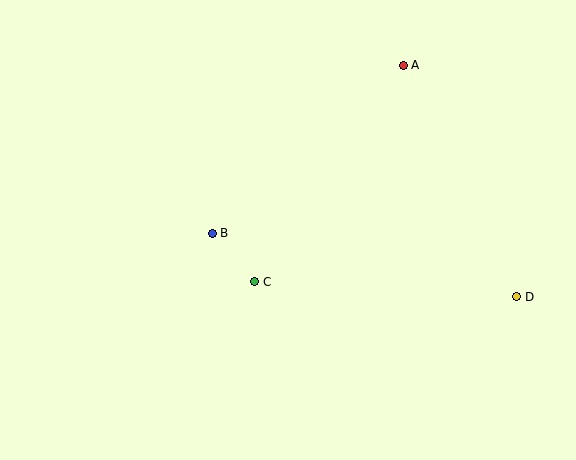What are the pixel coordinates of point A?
Point A is at (403, 65).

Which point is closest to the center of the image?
Point C at (255, 282) is closest to the center.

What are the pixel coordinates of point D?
Point D is at (517, 297).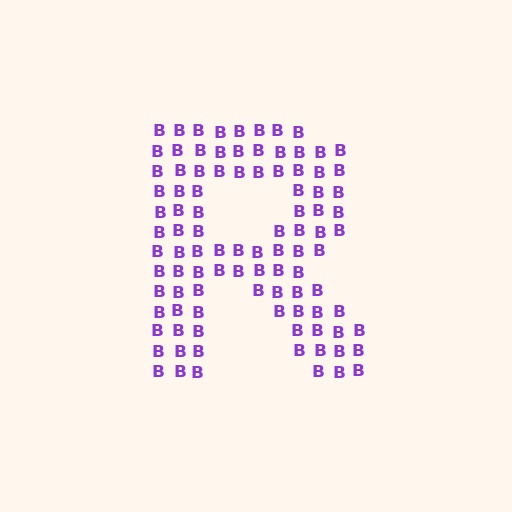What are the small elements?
The small elements are letter B's.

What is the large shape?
The large shape is the letter R.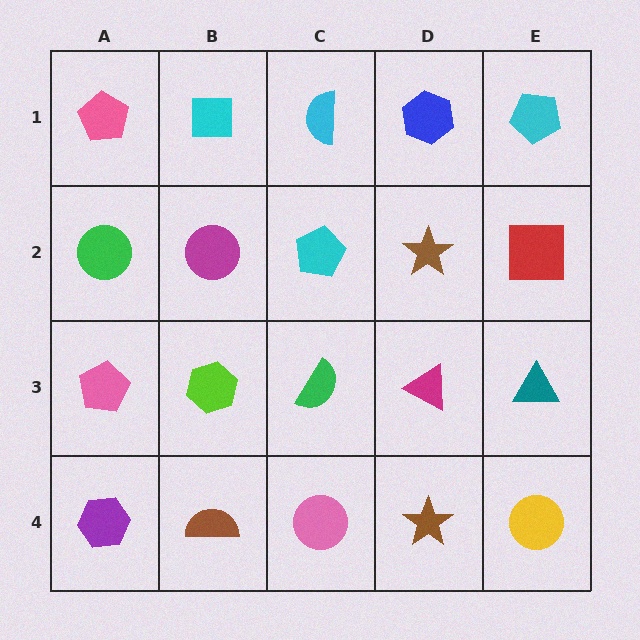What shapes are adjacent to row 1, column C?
A cyan pentagon (row 2, column C), a cyan square (row 1, column B), a blue hexagon (row 1, column D).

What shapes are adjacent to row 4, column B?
A lime hexagon (row 3, column B), a purple hexagon (row 4, column A), a pink circle (row 4, column C).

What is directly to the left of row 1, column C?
A cyan square.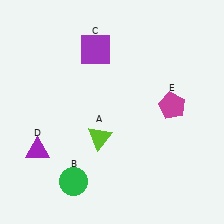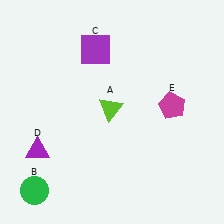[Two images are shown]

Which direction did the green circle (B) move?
The green circle (B) moved left.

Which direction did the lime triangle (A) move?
The lime triangle (A) moved up.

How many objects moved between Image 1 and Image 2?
2 objects moved between the two images.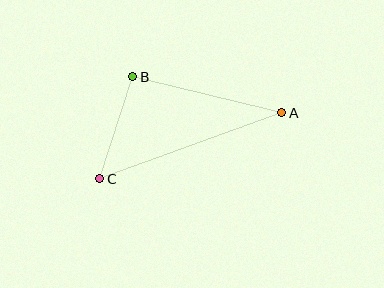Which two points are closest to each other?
Points B and C are closest to each other.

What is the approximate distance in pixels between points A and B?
The distance between A and B is approximately 154 pixels.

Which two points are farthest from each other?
Points A and C are farthest from each other.